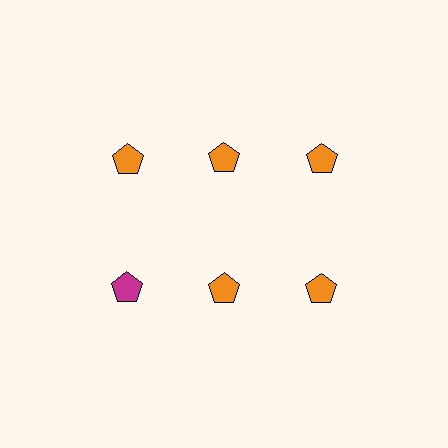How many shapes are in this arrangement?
There are 6 shapes arranged in a grid pattern.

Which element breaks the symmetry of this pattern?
The magenta pentagon in the second row, leftmost column breaks the symmetry. All other shapes are orange pentagons.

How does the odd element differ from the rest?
It has a different color: magenta instead of orange.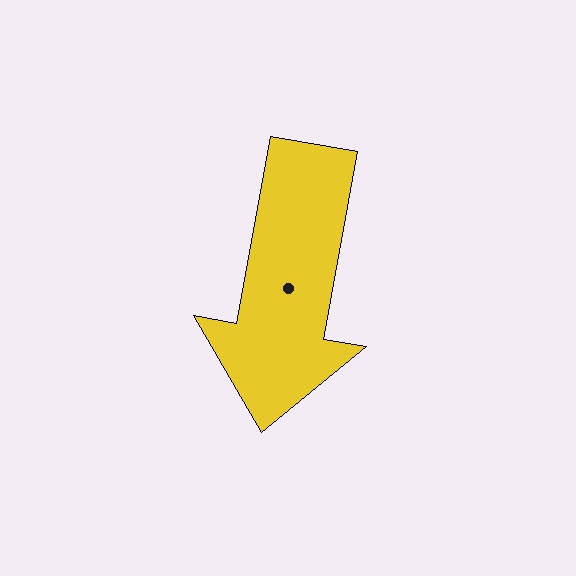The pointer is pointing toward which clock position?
Roughly 6 o'clock.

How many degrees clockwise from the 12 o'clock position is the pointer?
Approximately 190 degrees.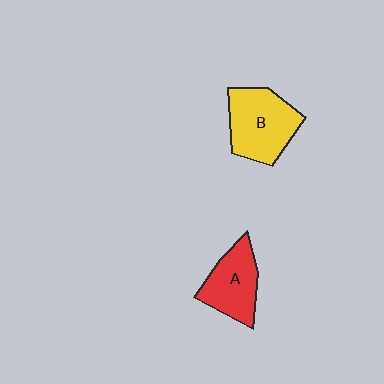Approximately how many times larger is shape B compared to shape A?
Approximately 1.3 times.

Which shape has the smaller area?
Shape A (red).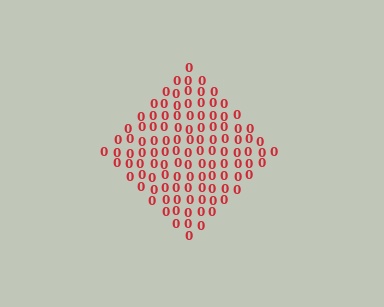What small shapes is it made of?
It is made of small digit 0's.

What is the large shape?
The large shape is a diamond.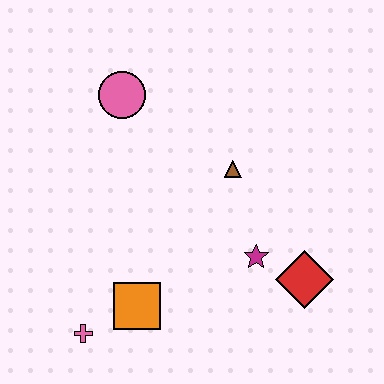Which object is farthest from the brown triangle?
The pink cross is farthest from the brown triangle.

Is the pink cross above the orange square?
No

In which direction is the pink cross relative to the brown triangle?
The pink cross is below the brown triangle.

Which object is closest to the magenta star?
The red diamond is closest to the magenta star.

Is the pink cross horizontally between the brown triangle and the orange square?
No